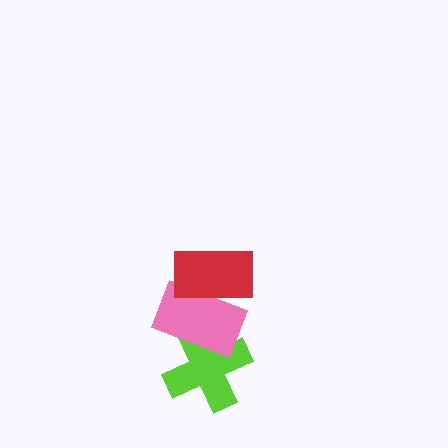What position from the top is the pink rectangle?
The pink rectangle is 2nd from the top.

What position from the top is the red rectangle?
The red rectangle is 1st from the top.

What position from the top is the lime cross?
The lime cross is 3rd from the top.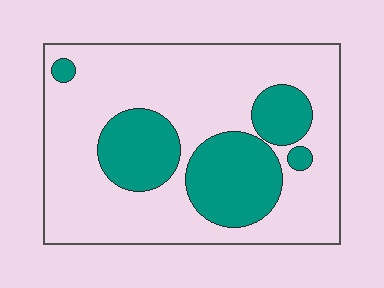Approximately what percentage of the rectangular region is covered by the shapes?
Approximately 30%.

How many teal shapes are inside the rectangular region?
5.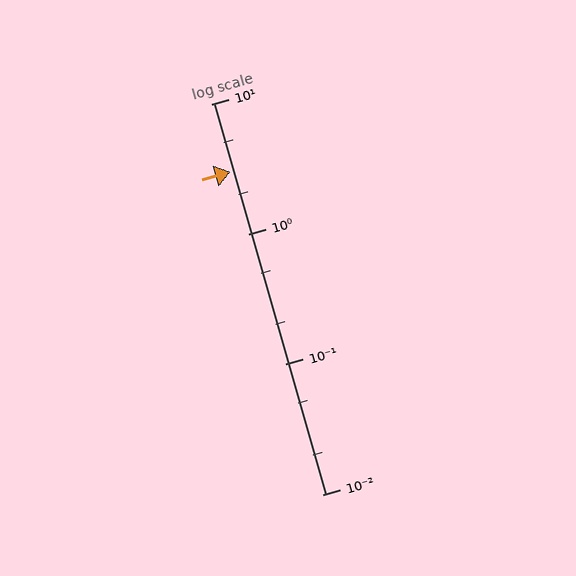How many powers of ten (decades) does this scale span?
The scale spans 3 decades, from 0.01 to 10.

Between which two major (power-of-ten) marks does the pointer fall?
The pointer is between 1 and 10.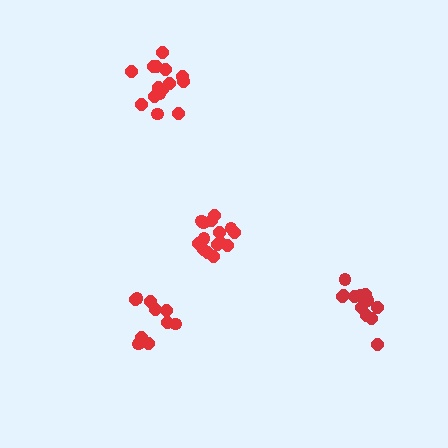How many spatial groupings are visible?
There are 4 spatial groupings.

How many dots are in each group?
Group 1: 10 dots, Group 2: 15 dots, Group 3: 13 dots, Group 4: 15 dots (53 total).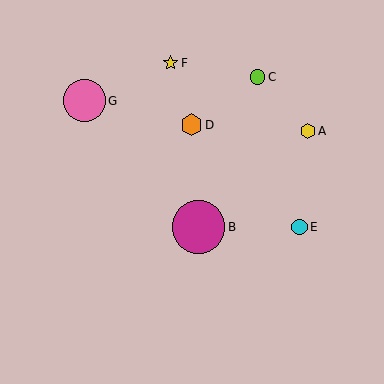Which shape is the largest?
The magenta circle (labeled B) is the largest.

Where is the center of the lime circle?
The center of the lime circle is at (258, 77).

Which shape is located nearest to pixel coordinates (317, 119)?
The yellow hexagon (labeled A) at (308, 131) is nearest to that location.